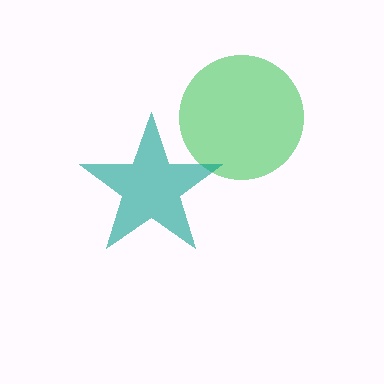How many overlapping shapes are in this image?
There are 2 overlapping shapes in the image.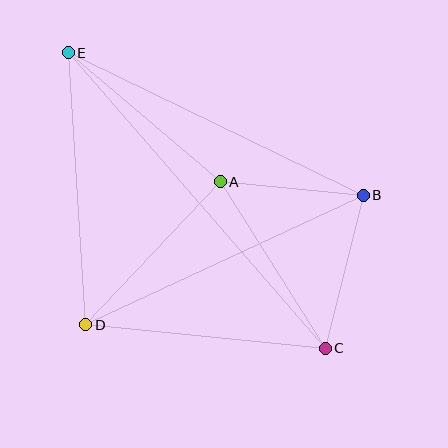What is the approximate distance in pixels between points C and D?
The distance between C and D is approximately 241 pixels.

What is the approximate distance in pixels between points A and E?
The distance between A and E is approximately 199 pixels.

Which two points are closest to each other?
Points A and B are closest to each other.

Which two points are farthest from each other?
Points C and E are farthest from each other.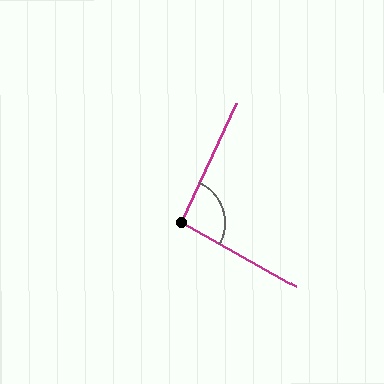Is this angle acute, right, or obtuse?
It is approximately a right angle.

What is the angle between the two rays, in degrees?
Approximately 94 degrees.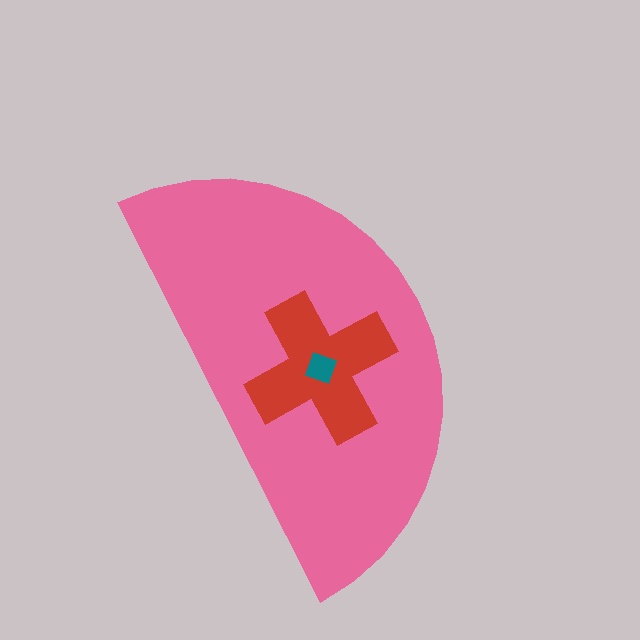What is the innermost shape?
The teal square.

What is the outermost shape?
The pink semicircle.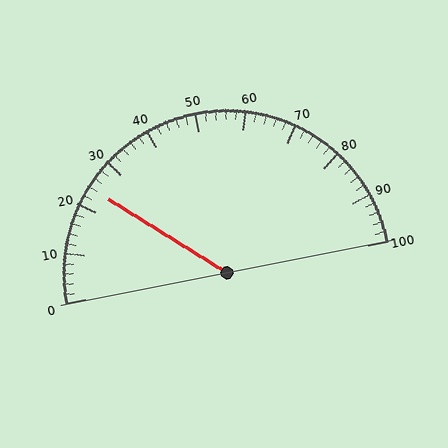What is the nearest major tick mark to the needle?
The nearest major tick mark is 20.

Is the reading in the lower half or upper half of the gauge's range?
The reading is in the lower half of the range (0 to 100).